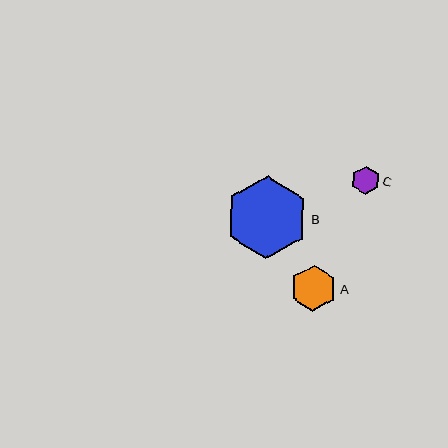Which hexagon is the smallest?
Hexagon C is the smallest with a size of approximately 28 pixels.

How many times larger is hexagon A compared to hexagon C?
Hexagon A is approximately 1.6 times the size of hexagon C.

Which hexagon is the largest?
Hexagon B is the largest with a size of approximately 82 pixels.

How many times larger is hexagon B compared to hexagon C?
Hexagon B is approximately 2.9 times the size of hexagon C.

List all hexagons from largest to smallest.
From largest to smallest: B, A, C.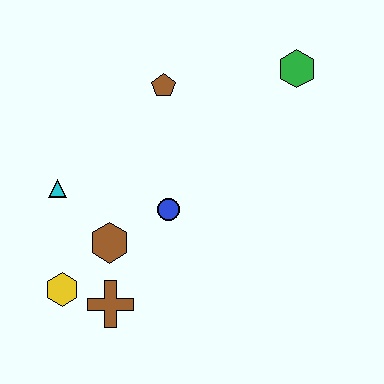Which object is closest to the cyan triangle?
The brown hexagon is closest to the cyan triangle.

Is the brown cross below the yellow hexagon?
Yes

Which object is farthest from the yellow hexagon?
The green hexagon is farthest from the yellow hexagon.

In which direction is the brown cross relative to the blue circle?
The brown cross is below the blue circle.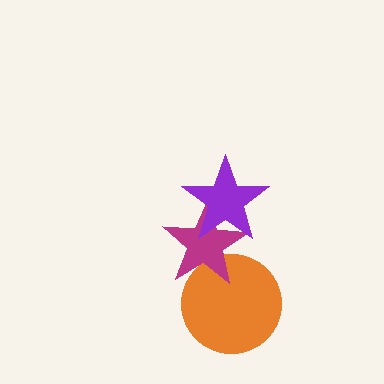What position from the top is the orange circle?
The orange circle is 3rd from the top.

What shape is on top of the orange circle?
The magenta star is on top of the orange circle.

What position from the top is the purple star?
The purple star is 1st from the top.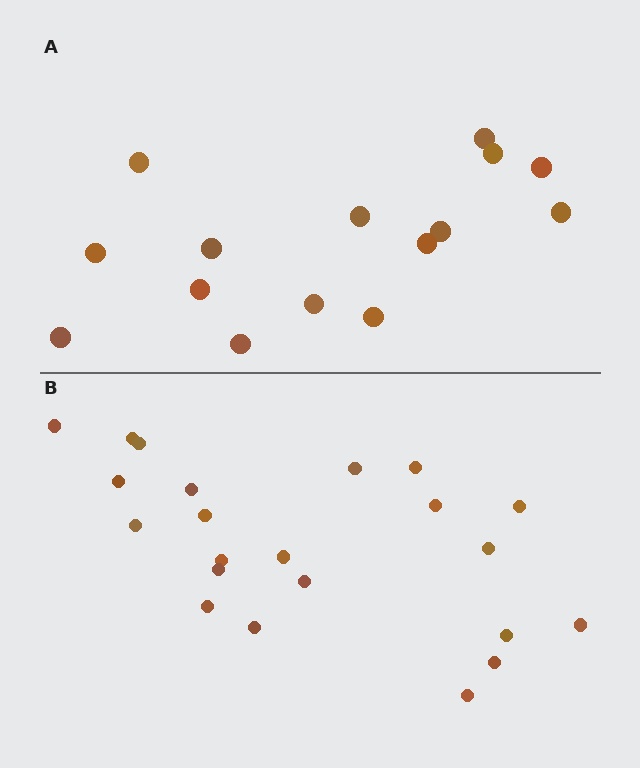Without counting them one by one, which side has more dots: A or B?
Region B (the bottom region) has more dots.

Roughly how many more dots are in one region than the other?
Region B has roughly 8 or so more dots than region A.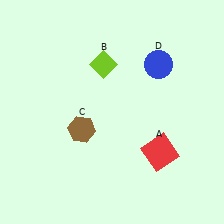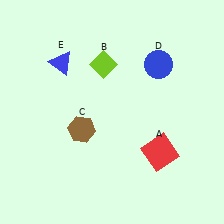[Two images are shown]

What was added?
A blue triangle (E) was added in Image 2.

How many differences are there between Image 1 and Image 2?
There is 1 difference between the two images.